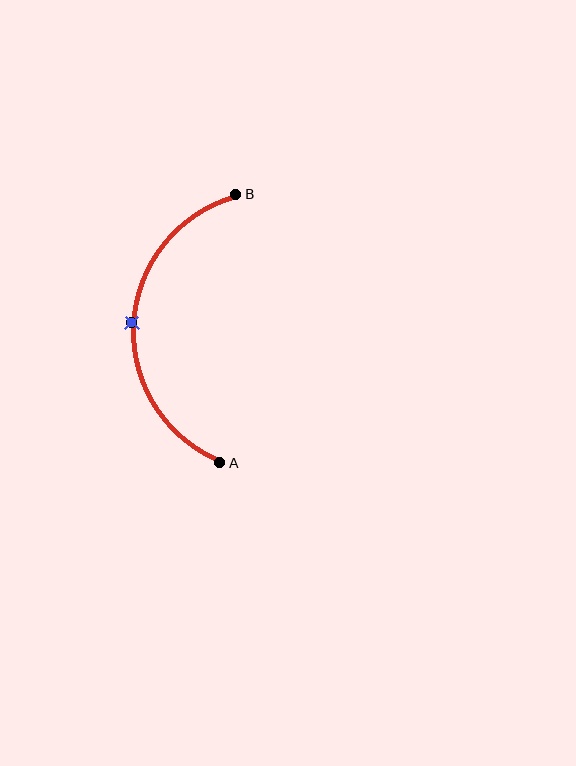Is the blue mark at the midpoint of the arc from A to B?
Yes. The blue mark lies on the arc at equal arc-length from both A and B — it is the arc midpoint.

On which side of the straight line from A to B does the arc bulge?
The arc bulges to the left of the straight line connecting A and B.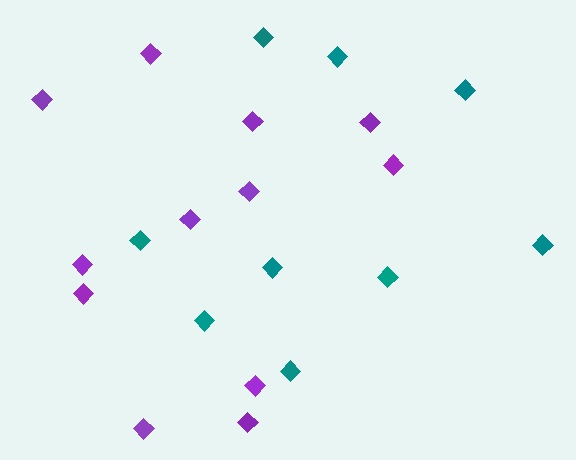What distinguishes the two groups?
There are 2 groups: one group of purple diamonds (12) and one group of teal diamonds (9).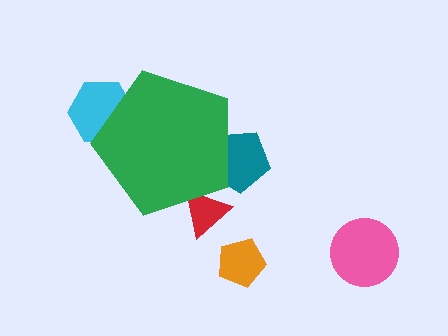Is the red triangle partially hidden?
Yes, the red triangle is partially hidden behind the green pentagon.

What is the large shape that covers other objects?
A green pentagon.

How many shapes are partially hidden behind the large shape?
3 shapes are partially hidden.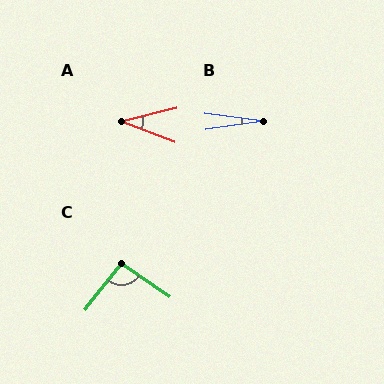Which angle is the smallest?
B, at approximately 16 degrees.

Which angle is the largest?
C, at approximately 93 degrees.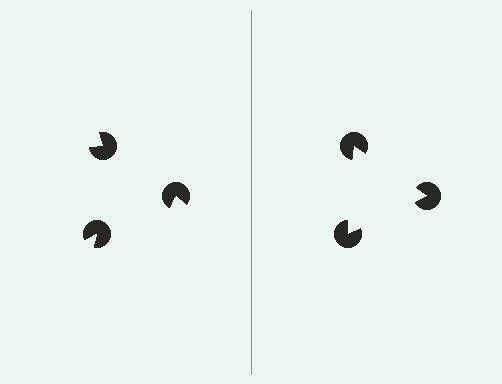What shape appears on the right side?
An illusory triangle.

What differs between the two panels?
The pac-man discs are positioned identically on both sides; only the wedge orientations differ. On the right they align to a triangle; on the left they are misaligned.